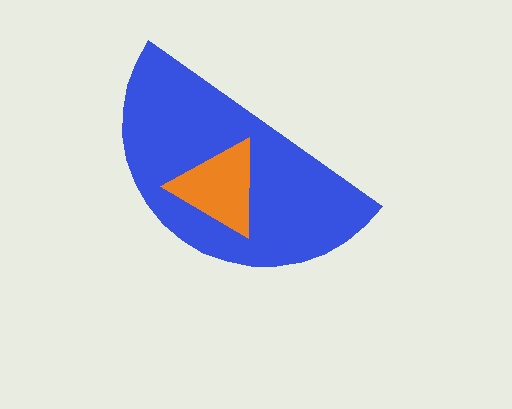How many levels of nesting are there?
2.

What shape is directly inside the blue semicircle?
The orange triangle.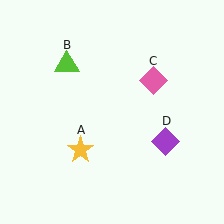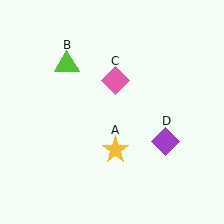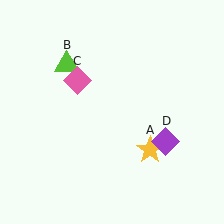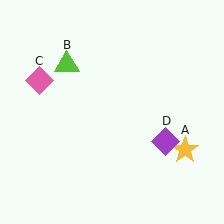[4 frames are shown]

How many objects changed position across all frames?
2 objects changed position: yellow star (object A), pink diamond (object C).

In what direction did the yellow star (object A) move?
The yellow star (object A) moved right.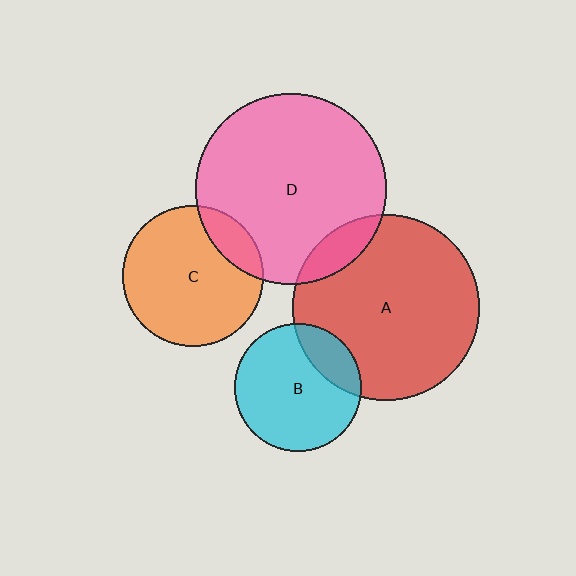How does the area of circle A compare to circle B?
Approximately 2.1 times.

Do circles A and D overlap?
Yes.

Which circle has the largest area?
Circle D (pink).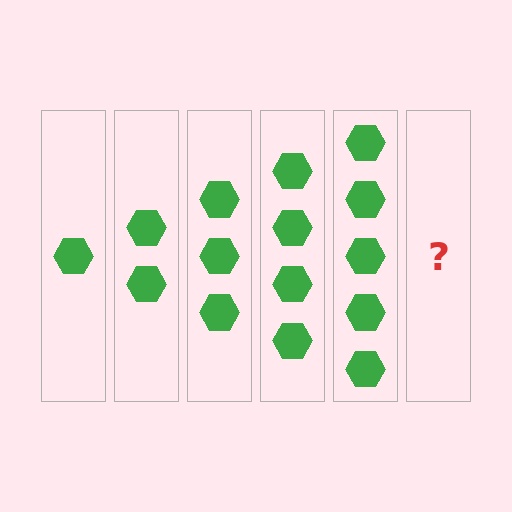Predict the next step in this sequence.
The next step is 6 hexagons.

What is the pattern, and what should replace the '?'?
The pattern is that each step adds one more hexagon. The '?' should be 6 hexagons.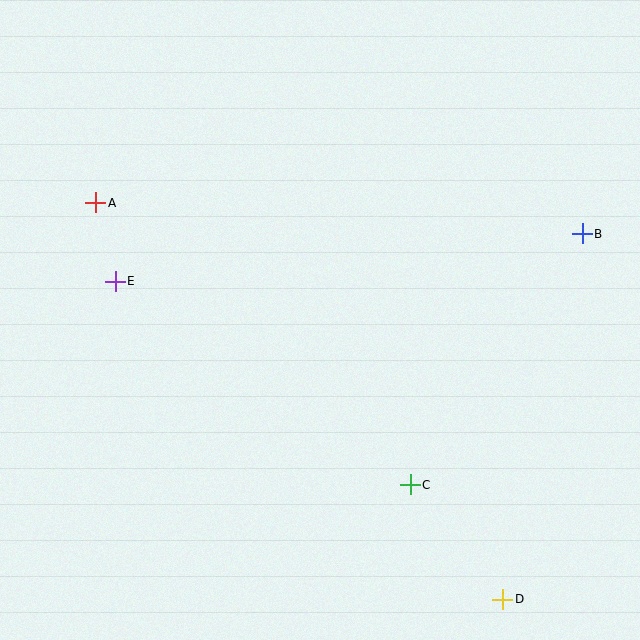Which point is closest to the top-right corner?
Point B is closest to the top-right corner.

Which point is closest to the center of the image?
Point C at (410, 485) is closest to the center.